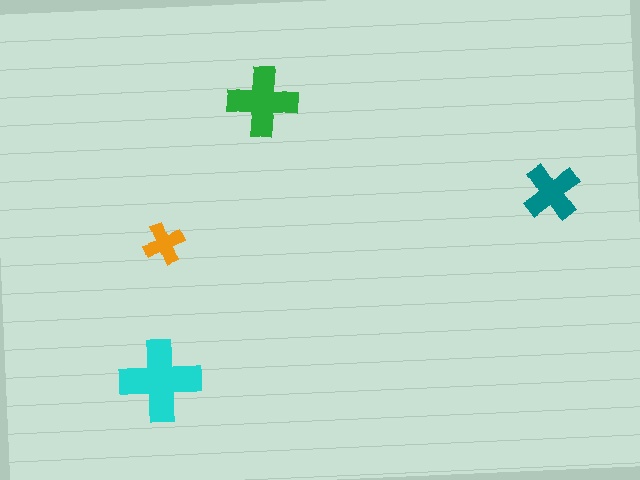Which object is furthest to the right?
The teal cross is rightmost.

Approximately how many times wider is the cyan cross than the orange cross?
About 2 times wider.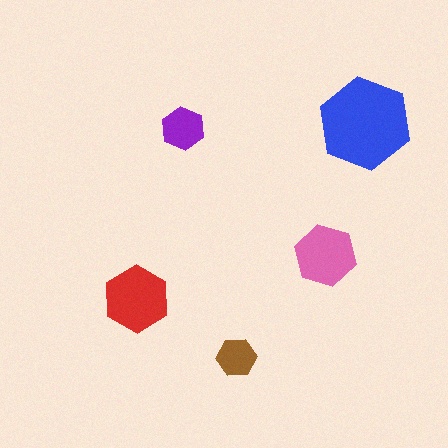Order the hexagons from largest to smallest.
the blue one, the red one, the pink one, the purple one, the brown one.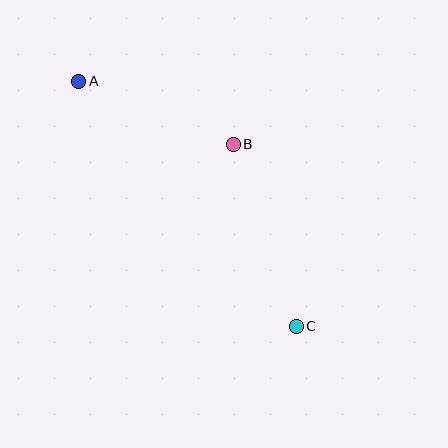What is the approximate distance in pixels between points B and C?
The distance between B and C is approximately 193 pixels.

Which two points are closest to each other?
Points A and B are closest to each other.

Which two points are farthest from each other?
Points A and C are farthest from each other.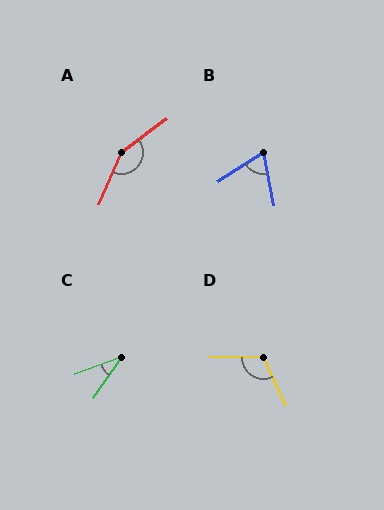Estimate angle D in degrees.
Approximately 117 degrees.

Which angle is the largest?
A, at approximately 150 degrees.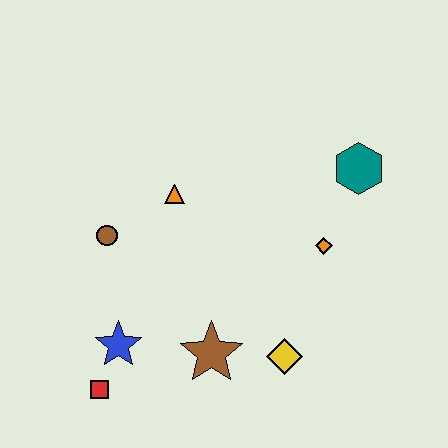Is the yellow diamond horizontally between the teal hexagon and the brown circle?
Yes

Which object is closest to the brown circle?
The orange triangle is closest to the brown circle.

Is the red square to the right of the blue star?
No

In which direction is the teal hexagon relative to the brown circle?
The teal hexagon is to the right of the brown circle.